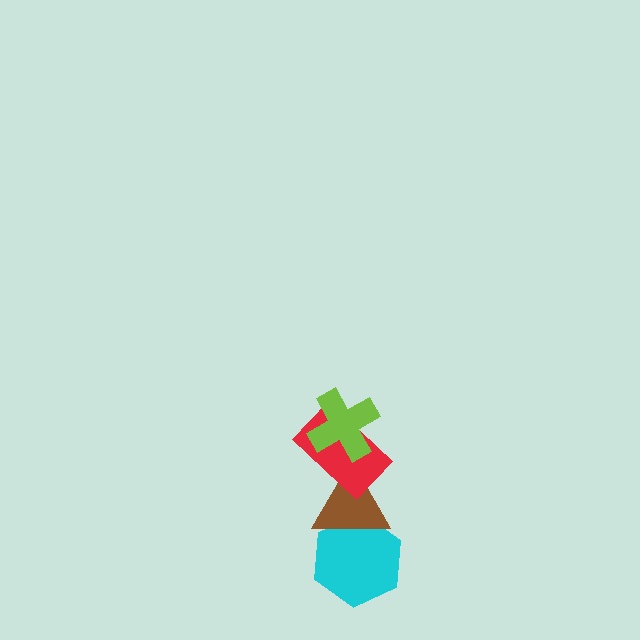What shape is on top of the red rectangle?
The lime cross is on top of the red rectangle.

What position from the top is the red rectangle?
The red rectangle is 2nd from the top.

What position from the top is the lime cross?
The lime cross is 1st from the top.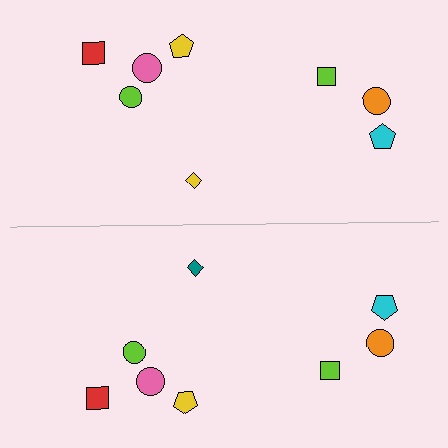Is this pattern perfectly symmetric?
No, the pattern is not perfectly symmetric. The teal diamond on the bottom side breaks the symmetry — its mirror counterpart is yellow.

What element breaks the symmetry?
The teal diamond on the bottom side breaks the symmetry — its mirror counterpart is yellow.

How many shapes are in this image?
There are 16 shapes in this image.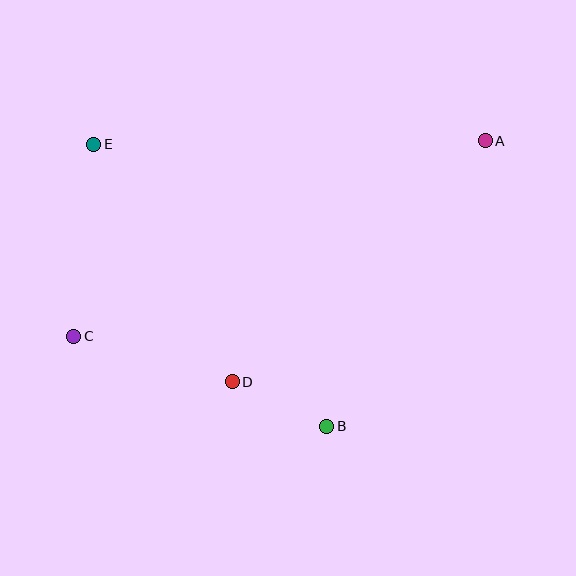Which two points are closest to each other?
Points B and D are closest to each other.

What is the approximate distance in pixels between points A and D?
The distance between A and D is approximately 350 pixels.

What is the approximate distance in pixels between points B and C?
The distance between B and C is approximately 269 pixels.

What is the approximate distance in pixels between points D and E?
The distance between D and E is approximately 275 pixels.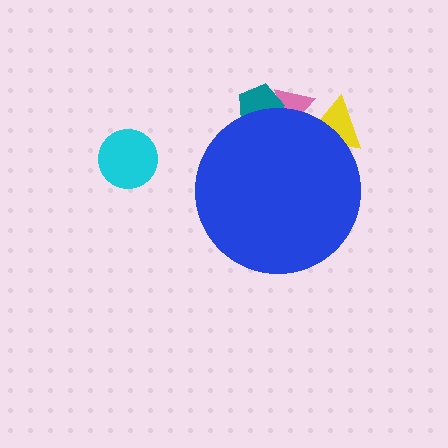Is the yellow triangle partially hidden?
Yes, the yellow triangle is partially hidden behind the blue circle.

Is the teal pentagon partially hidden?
Yes, the teal pentagon is partially hidden behind the blue circle.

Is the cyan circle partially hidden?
No, the cyan circle is fully visible.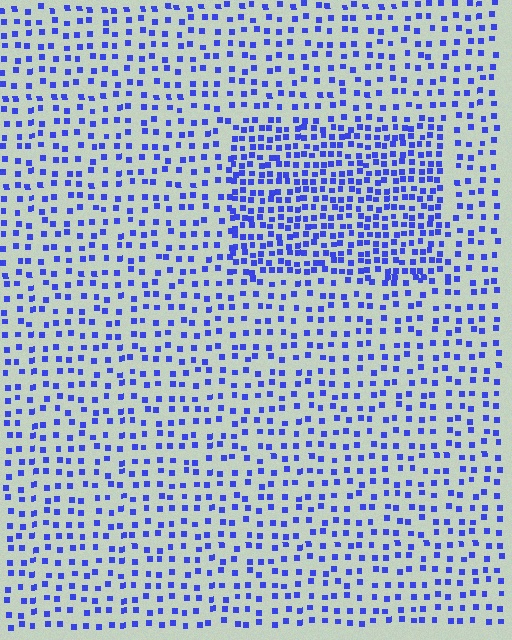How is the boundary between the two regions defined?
The boundary is defined by a change in element density (approximately 2.0x ratio). All elements are the same color, size, and shape.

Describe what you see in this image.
The image contains small blue elements arranged at two different densities. A rectangle-shaped region is visible where the elements are more densely packed than the surrounding area.